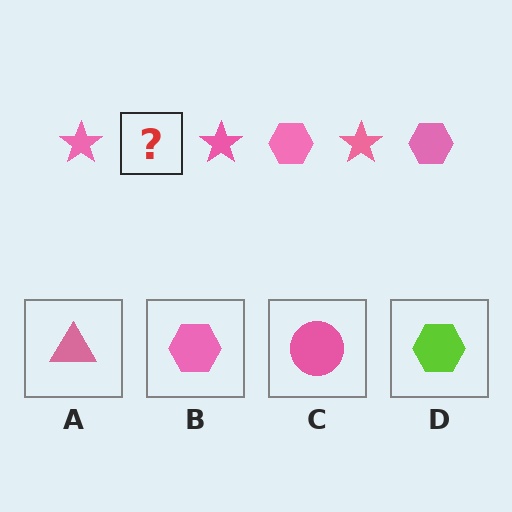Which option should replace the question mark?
Option B.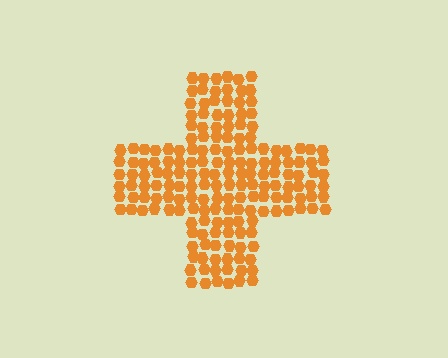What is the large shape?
The large shape is a cross.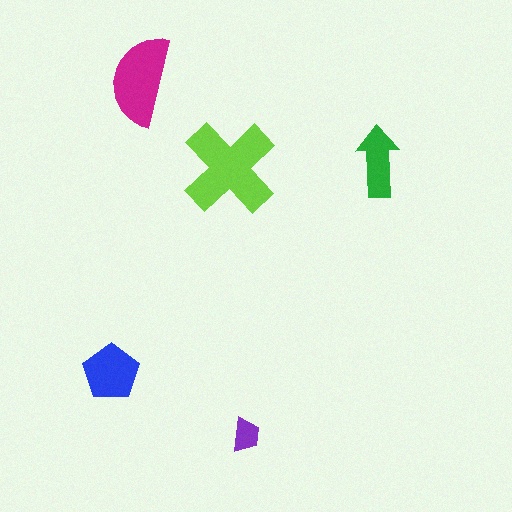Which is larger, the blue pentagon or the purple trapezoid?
The blue pentagon.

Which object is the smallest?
The purple trapezoid.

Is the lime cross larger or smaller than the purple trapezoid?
Larger.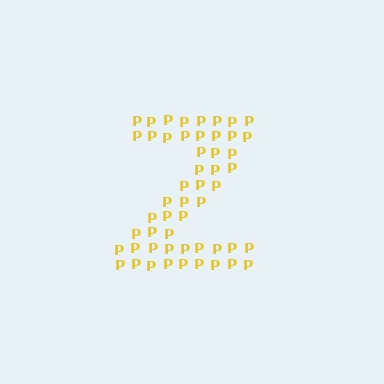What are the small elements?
The small elements are letter P's.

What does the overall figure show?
The overall figure shows the letter Z.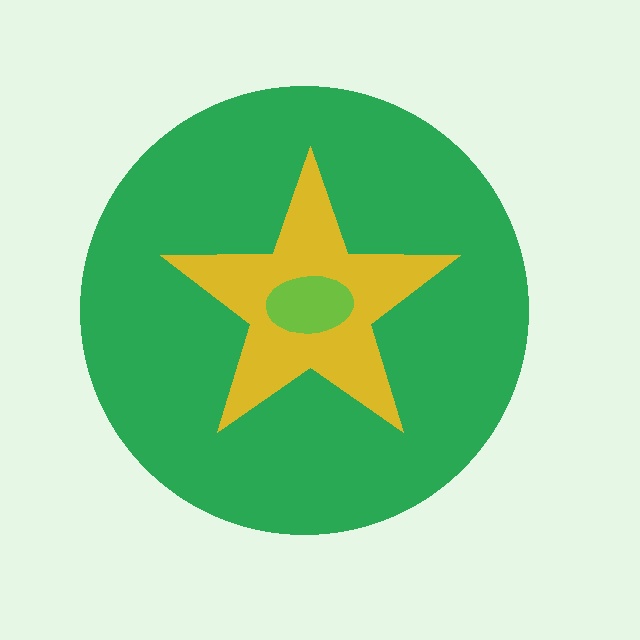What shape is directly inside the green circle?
The yellow star.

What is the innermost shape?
The lime ellipse.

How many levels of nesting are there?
3.